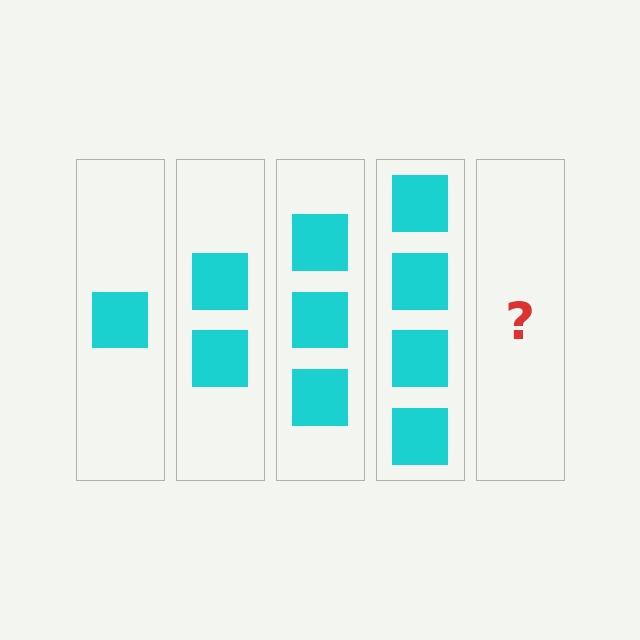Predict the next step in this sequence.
The next step is 5 squares.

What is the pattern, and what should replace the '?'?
The pattern is that each step adds one more square. The '?' should be 5 squares.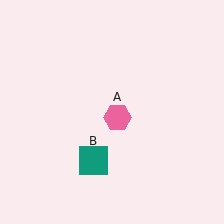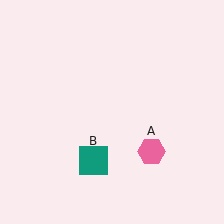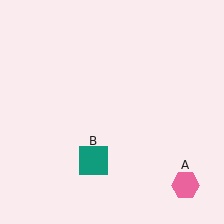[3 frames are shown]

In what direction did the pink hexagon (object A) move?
The pink hexagon (object A) moved down and to the right.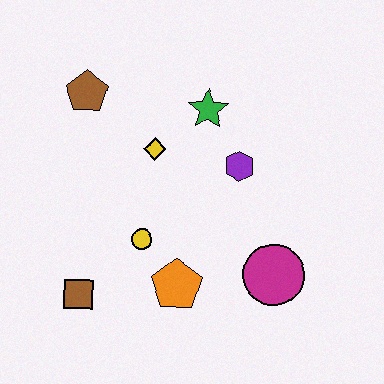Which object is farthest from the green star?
The brown square is farthest from the green star.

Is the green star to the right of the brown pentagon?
Yes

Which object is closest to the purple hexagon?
The green star is closest to the purple hexagon.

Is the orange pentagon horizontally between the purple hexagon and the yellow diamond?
Yes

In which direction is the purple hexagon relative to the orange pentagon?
The purple hexagon is above the orange pentagon.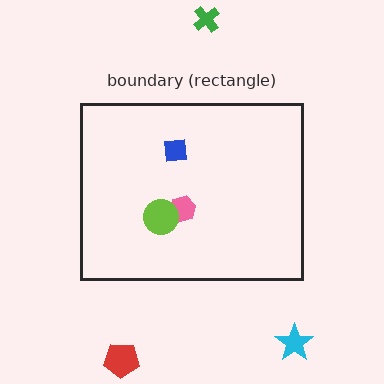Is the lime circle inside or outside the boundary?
Inside.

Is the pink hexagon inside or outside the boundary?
Inside.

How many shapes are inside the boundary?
3 inside, 3 outside.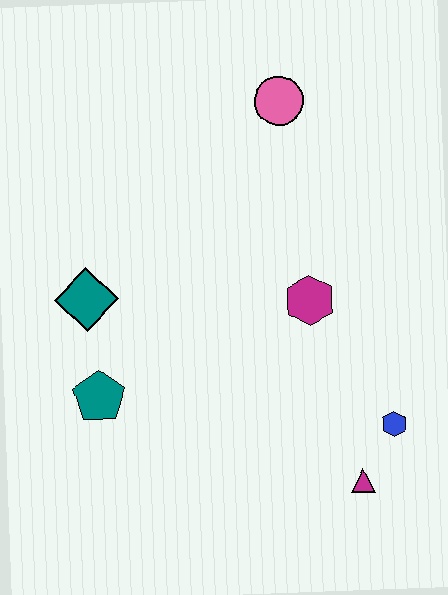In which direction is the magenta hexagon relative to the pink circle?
The magenta hexagon is below the pink circle.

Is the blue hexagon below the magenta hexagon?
Yes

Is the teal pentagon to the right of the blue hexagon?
No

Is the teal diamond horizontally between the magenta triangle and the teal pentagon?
No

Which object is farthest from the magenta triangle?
The pink circle is farthest from the magenta triangle.